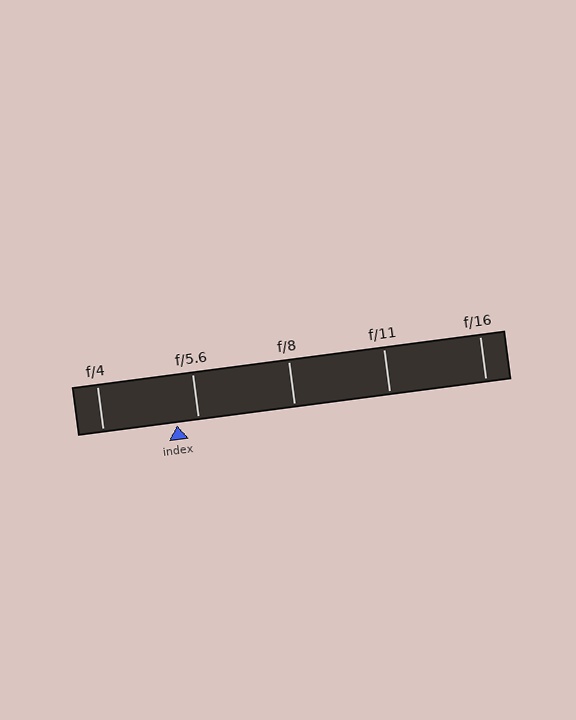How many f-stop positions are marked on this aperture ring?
There are 5 f-stop positions marked.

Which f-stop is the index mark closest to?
The index mark is closest to f/5.6.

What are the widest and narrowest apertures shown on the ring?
The widest aperture shown is f/4 and the narrowest is f/16.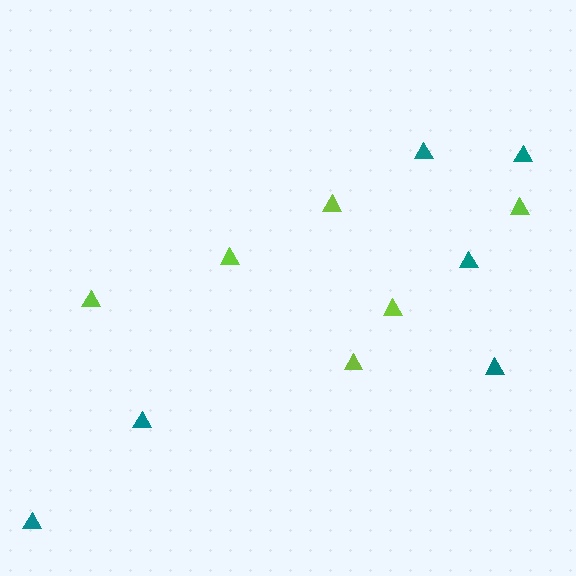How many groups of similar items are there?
There are 2 groups: one group of teal triangles (6) and one group of lime triangles (6).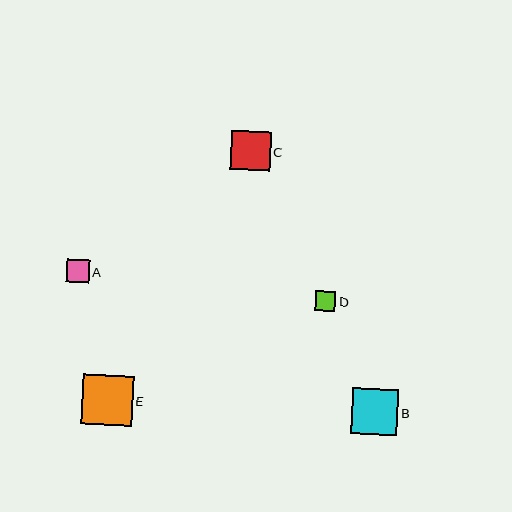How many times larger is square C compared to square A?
Square C is approximately 1.7 times the size of square A.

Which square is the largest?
Square E is the largest with a size of approximately 50 pixels.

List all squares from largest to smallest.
From largest to smallest: E, B, C, A, D.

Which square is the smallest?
Square D is the smallest with a size of approximately 20 pixels.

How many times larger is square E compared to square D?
Square E is approximately 2.5 times the size of square D.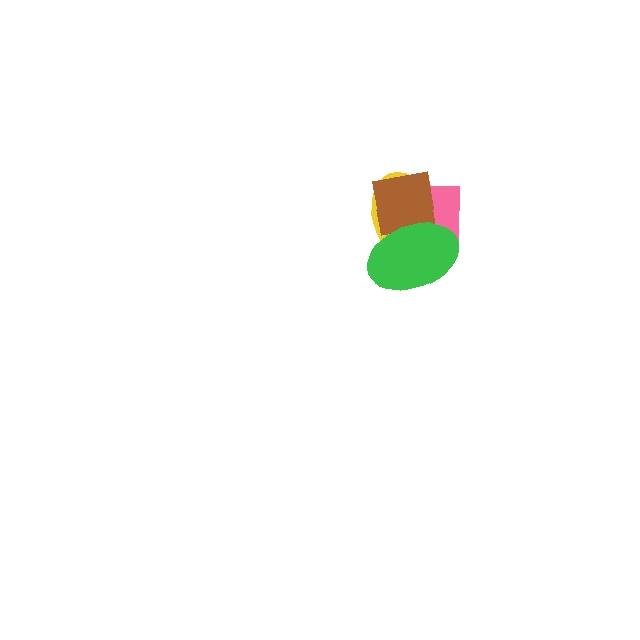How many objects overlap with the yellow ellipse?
3 objects overlap with the yellow ellipse.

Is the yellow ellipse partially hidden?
Yes, it is partially covered by another shape.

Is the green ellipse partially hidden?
No, no other shape covers it.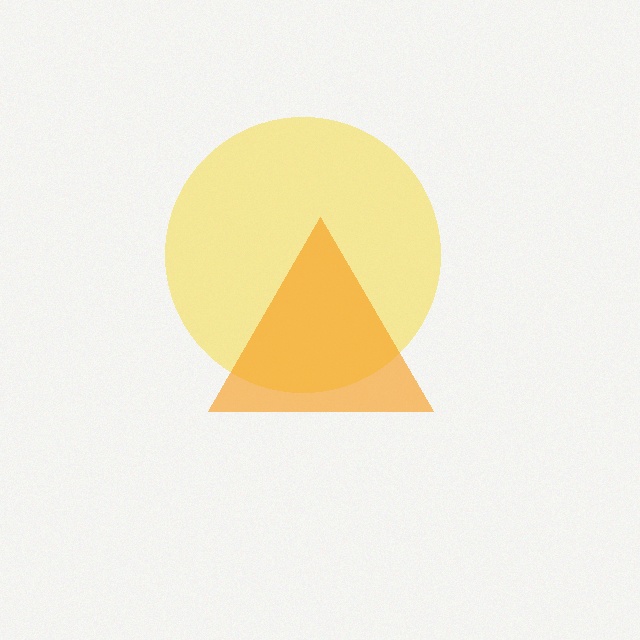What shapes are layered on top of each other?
The layered shapes are: a yellow circle, an orange triangle.